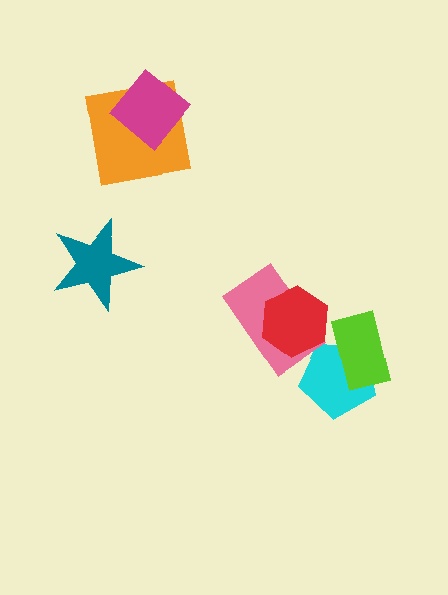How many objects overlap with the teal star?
0 objects overlap with the teal star.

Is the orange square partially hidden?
Yes, it is partially covered by another shape.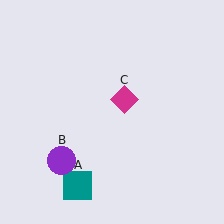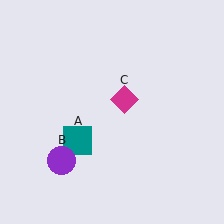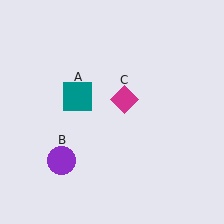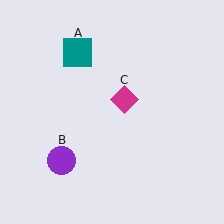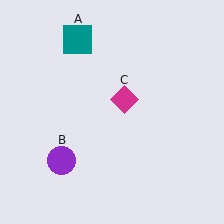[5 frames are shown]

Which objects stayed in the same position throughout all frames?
Purple circle (object B) and magenta diamond (object C) remained stationary.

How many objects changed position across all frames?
1 object changed position: teal square (object A).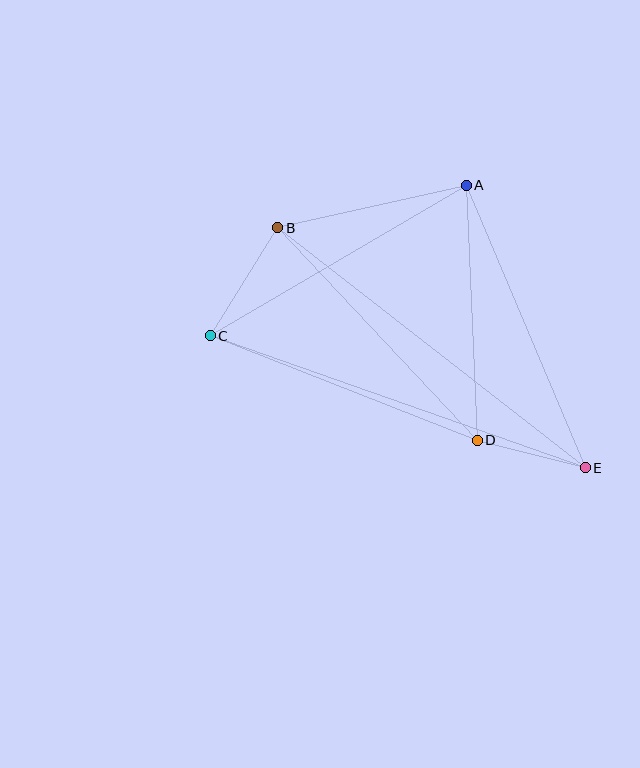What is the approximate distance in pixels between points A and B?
The distance between A and B is approximately 193 pixels.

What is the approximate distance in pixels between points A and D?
The distance between A and D is approximately 255 pixels.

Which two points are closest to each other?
Points D and E are closest to each other.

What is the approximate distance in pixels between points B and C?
The distance between B and C is approximately 127 pixels.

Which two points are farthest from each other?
Points C and E are farthest from each other.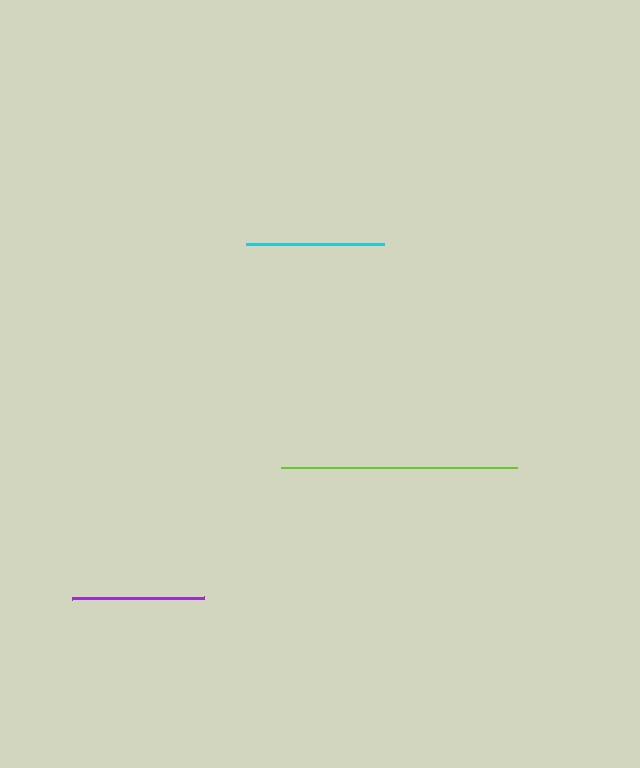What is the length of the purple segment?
The purple segment is approximately 132 pixels long.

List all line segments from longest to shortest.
From longest to shortest: lime, cyan, purple.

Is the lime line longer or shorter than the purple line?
The lime line is longer than the purple line.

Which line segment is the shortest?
The purple line is the shortest at approximately 132 pixels.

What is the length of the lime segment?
The lime segment is approximately 236 pixels long.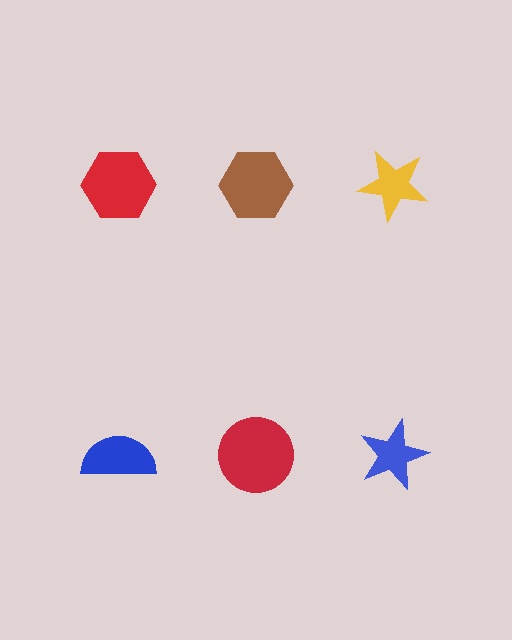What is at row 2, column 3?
A blue star.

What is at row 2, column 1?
A blue semicircle.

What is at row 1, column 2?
A brown hexagon.